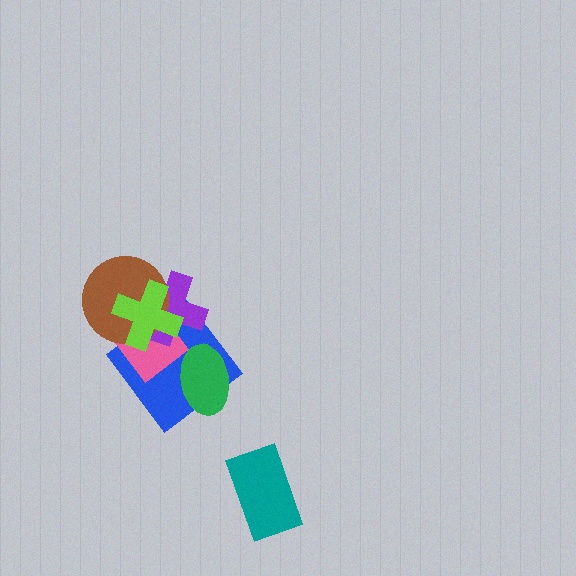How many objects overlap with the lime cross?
4 objects overlap with the lime cross.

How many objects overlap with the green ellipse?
1 object overlaps with the green ellipse.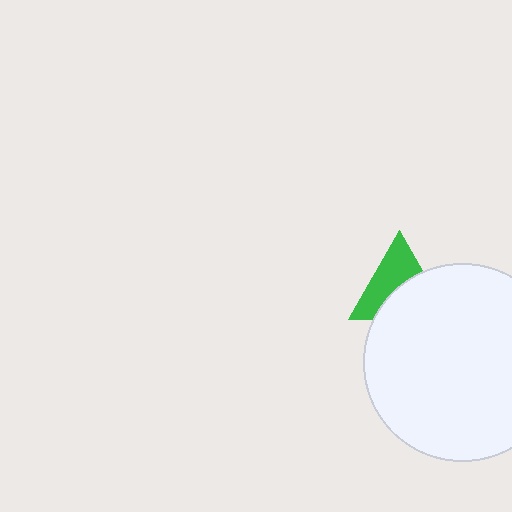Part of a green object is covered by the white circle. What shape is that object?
It is a triangle.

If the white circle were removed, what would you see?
You would see the complete green triangle.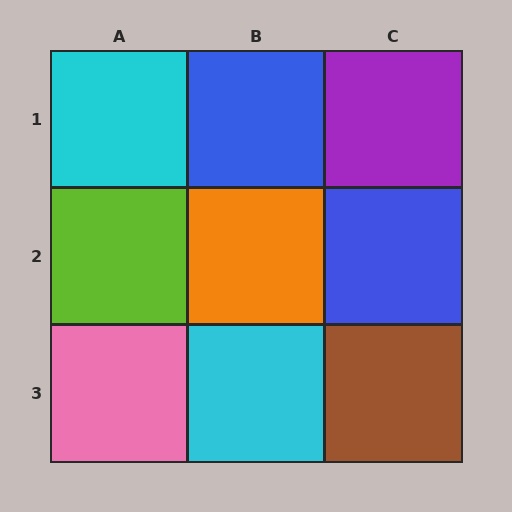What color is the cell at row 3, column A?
Pink.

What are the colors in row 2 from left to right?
Lime, orange, blue.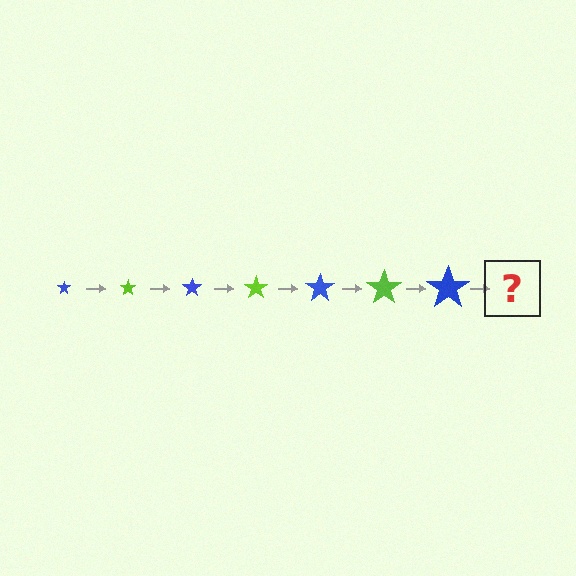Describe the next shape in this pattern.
It should be a lime star, larger than the previous one.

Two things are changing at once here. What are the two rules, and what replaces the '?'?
The two rules are that the star grows larger each step and the color cycles through blue and lime. The '?' should be a lime star, larger than the previous one.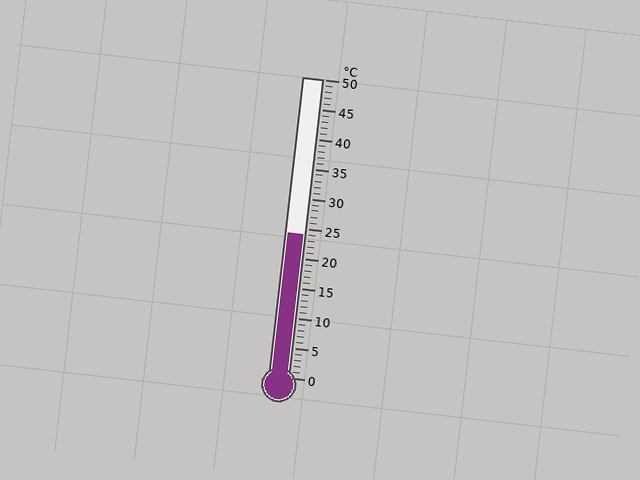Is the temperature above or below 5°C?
The temperature is above 5°C.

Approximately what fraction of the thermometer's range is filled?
The thermometer is filled to approximately 50% of its range.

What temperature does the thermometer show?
The thermometer shows approximately 24°C.